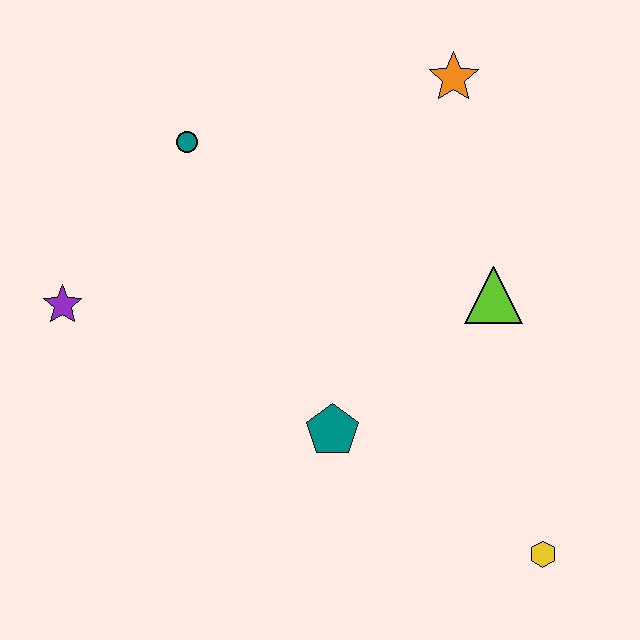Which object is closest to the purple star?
The teal circle is closest to the purple star.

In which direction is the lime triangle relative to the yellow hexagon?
The lime triangle is above the yellow hexagon.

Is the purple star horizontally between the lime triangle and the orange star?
No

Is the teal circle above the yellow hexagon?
Yes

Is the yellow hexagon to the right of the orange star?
Yes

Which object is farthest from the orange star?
The yellow hexagon is farthest from the orange star.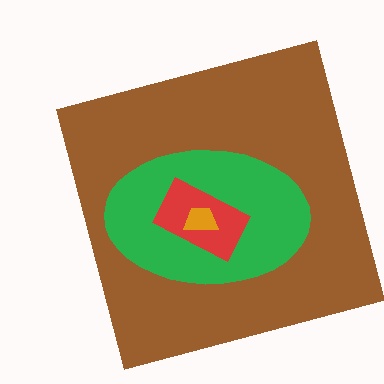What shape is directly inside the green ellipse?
The red rectangle.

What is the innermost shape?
The orange trapezoid.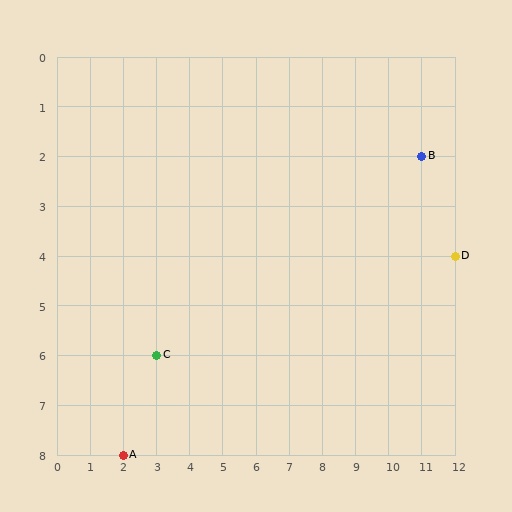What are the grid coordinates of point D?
Point D is at grid coordinates (12, 4).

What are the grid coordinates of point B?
Point B is at grid coordinates (11, 2).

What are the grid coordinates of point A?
Point A is at grid coordinates (2, 8).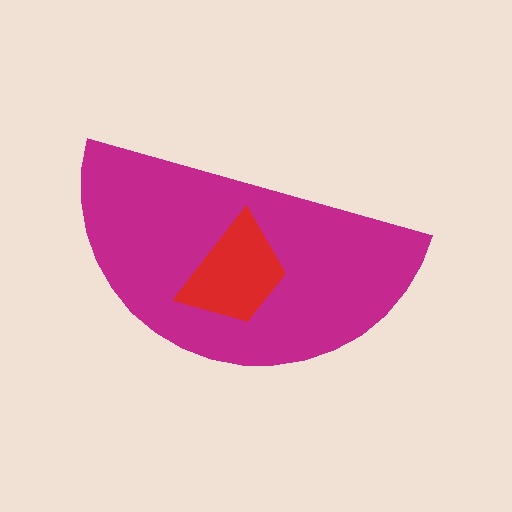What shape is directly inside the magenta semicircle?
The red trapezoid.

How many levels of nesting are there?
2.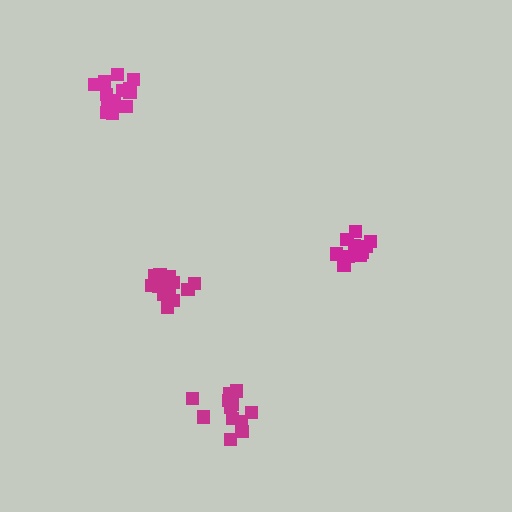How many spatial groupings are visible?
There are 4 spatial groupings.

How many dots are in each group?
Group 1: 12 dots, Group 2: 14 dots, Group 3: 11 dots, Group 4: 14 dots (51 total).